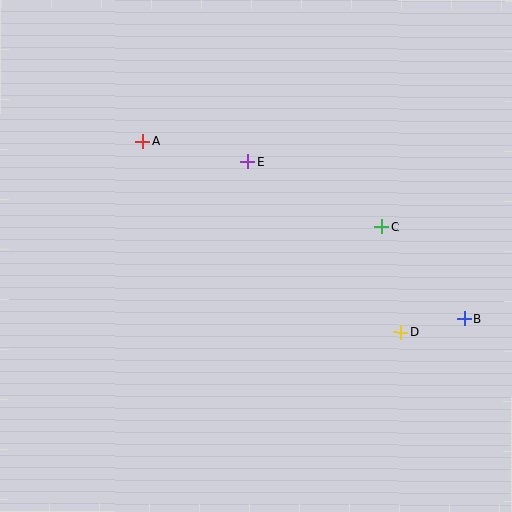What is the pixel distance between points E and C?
The distance between E and C is 149 pixels.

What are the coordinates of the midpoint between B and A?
The midpoint between B and A is at (303, 230).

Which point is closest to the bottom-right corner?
Point B is closest to the bottom-right corner.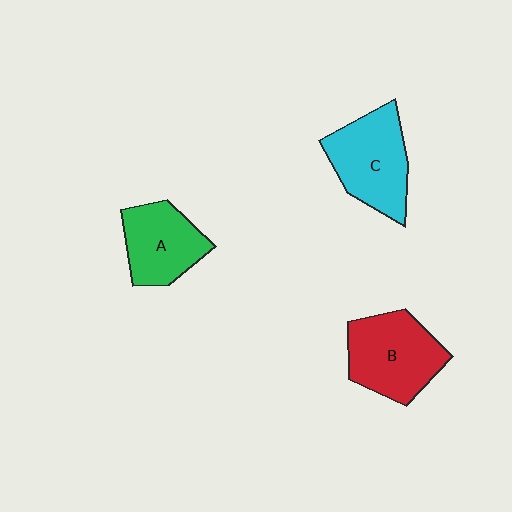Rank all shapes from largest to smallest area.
From largest to smallest: B (red), C (cyan), A (green).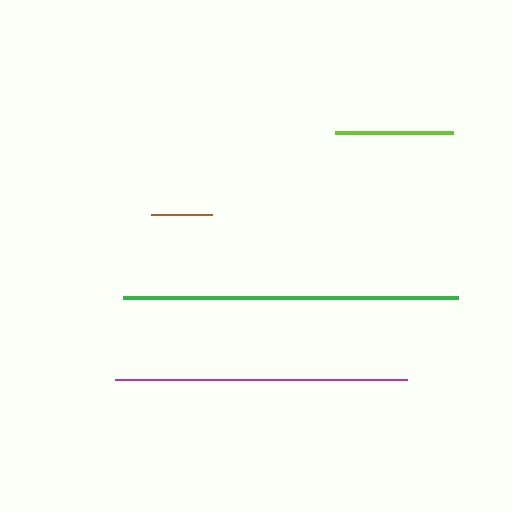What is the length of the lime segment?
The lime segment is approximately 118 pixels long.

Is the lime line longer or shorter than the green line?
The green line is longer than the lime line.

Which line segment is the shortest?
The brown line is the shortest at approximately 61 pixels.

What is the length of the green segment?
The green segment is approximately 336 pixels long.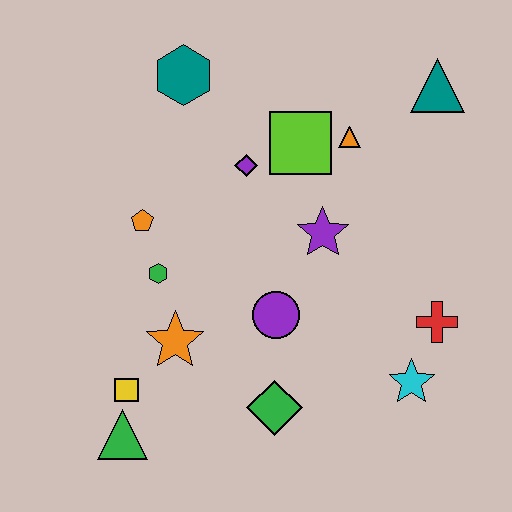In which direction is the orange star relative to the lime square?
The orange star is below the lime square.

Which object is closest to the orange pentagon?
The green hexagon is closest to the orange pentagon.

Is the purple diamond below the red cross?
No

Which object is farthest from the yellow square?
The teal triangle is farthest from the yellow square.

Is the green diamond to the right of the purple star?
No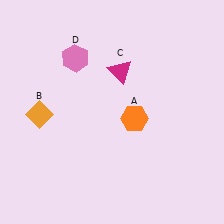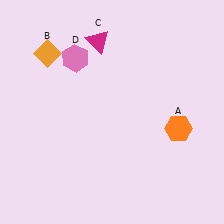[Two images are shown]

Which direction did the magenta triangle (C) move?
The magenta triangle (C) moved up.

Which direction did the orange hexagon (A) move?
The orange hexagon (A) moved right.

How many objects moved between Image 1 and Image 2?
3 objects moved between the two images.